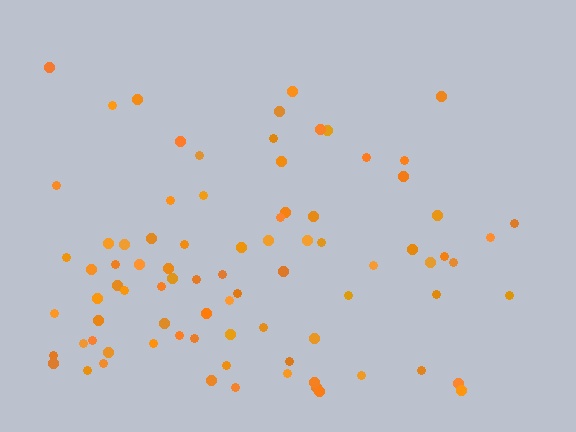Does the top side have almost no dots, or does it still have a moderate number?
Still a moderate number, just noticeably fewer than the bottom.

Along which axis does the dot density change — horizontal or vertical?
Vertical.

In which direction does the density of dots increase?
From top to bottom, with the bottom side densest.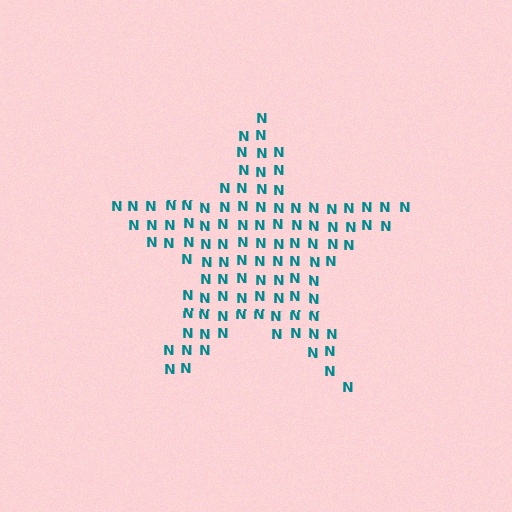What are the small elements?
The small elements are letter N's.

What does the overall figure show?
The overall figure shows a star.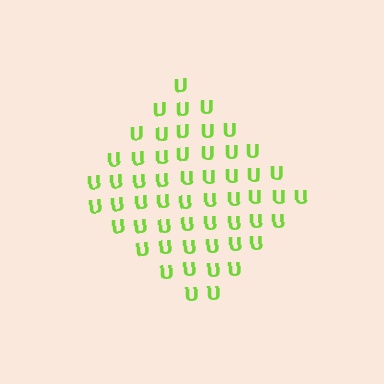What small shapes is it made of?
It is made of small letter U's.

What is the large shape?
The large shape is a diamond.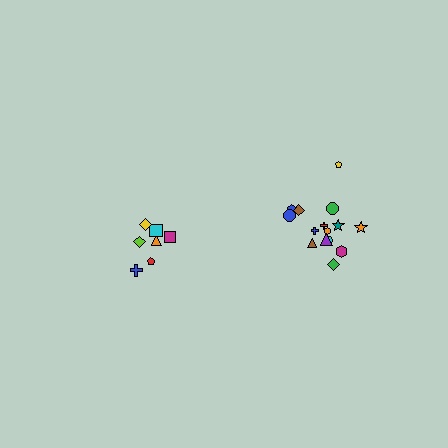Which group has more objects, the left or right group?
The right group.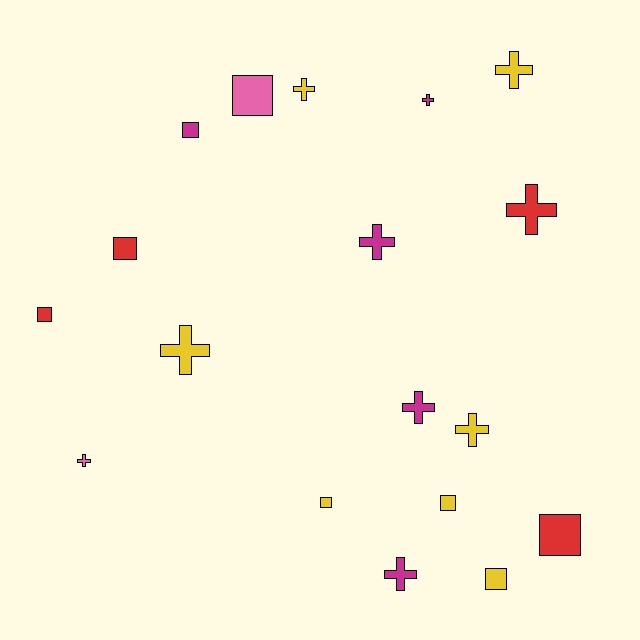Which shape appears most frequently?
Cross, with 10 objects.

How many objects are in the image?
There are 18 objects.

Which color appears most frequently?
Yellow, with 7 objects.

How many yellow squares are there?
There are 3 yellow squares.